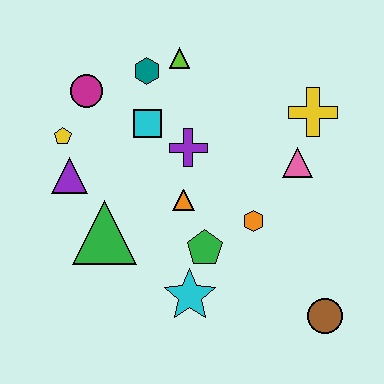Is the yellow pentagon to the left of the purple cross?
Yes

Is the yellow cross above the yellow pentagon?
Yes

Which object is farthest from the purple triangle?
The brown circle is farthest from the purple triangle.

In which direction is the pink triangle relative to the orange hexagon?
The pink triangle is above the orange hexagon.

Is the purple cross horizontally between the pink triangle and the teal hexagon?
Yes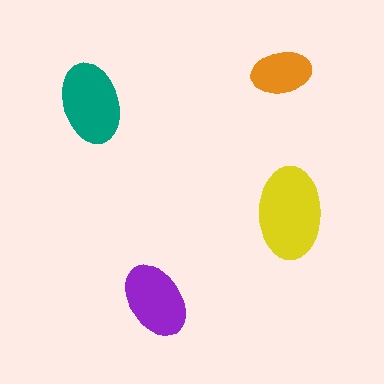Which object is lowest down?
The purple ellipse is bottommost.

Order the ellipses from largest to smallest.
the yellow one, the teal one, the purple one, the orange one.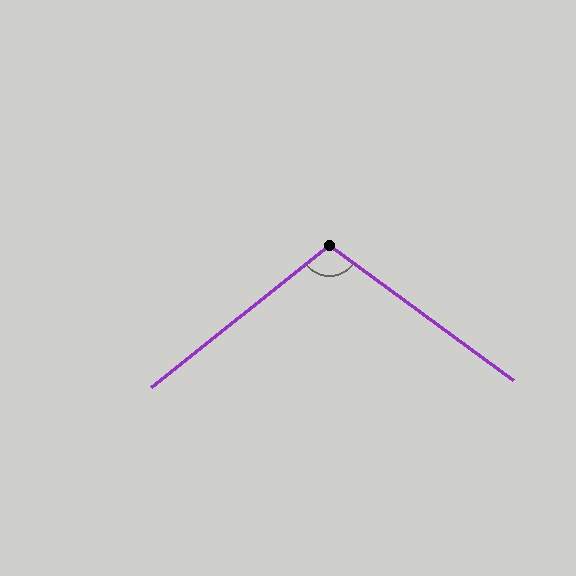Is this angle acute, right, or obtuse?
It is obtuse.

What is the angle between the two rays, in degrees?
Approximately 105 degrees.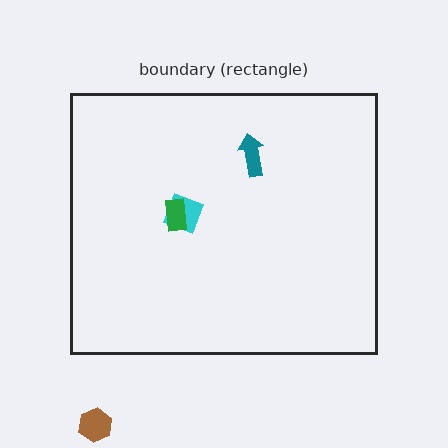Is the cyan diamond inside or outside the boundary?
Inside.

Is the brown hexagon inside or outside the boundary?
Outside.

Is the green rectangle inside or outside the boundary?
Inside.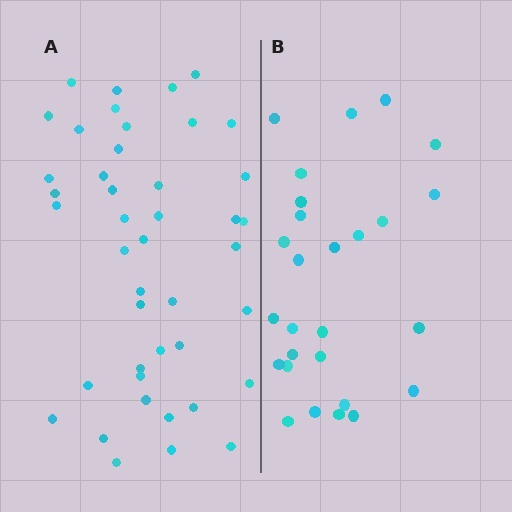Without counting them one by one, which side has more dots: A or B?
Region A (the left region) has more dots.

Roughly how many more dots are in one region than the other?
Region A has approximately 15 more dots than region B.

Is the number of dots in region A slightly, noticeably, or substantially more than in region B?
Region A has substantially more. The ratio is roughly 1.6 to 1.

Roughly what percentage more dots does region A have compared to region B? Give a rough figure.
About 60% more.